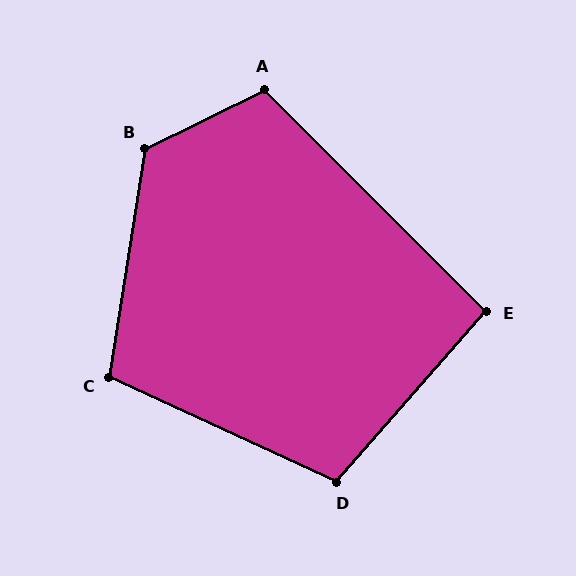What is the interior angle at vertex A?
Approximately 109 degrees (obtuse).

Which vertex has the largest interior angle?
B, at approximately 125 degrees.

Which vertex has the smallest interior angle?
E, at approximately 94 degrees.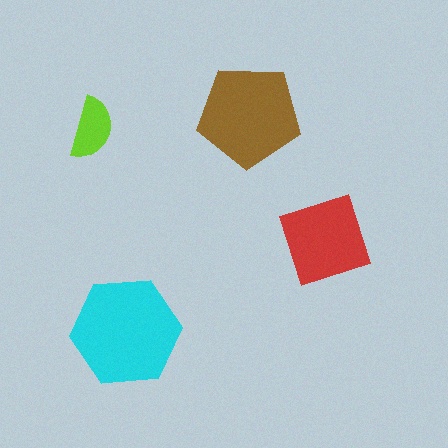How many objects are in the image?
There are 4 objects in the image.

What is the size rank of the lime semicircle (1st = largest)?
4th.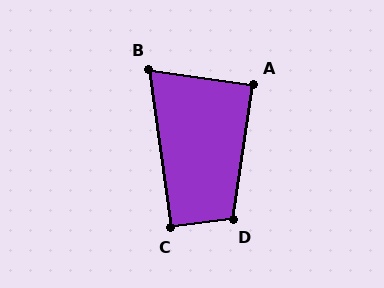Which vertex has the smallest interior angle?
B, at approximately 74 degrees.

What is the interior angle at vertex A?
Approximately 89 degrees (approximately right).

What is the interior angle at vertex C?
Approximately 91 degrees (approximately right).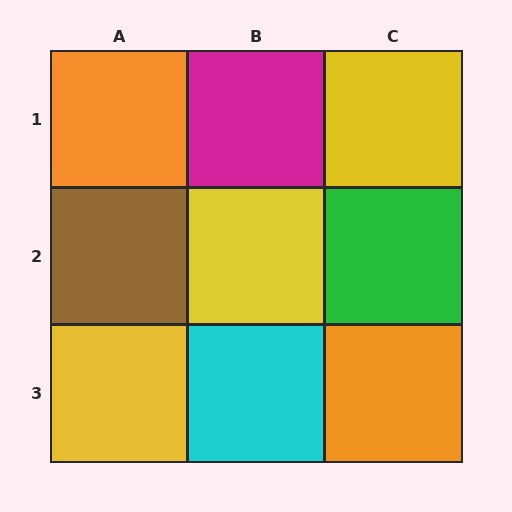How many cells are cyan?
1 cell is cyan.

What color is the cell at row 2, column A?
Brown.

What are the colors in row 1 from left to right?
Orange, magenta, yellow.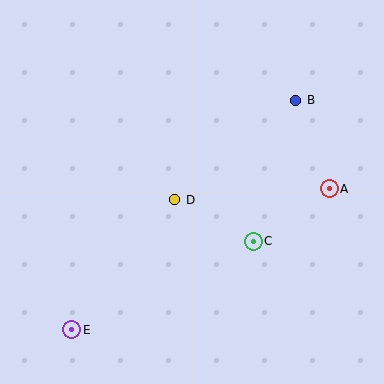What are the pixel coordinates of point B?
Point B is at (296, 100).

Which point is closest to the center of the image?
Point D at (175, 200) is closest to the center.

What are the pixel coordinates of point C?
Point C is at (253, 241).